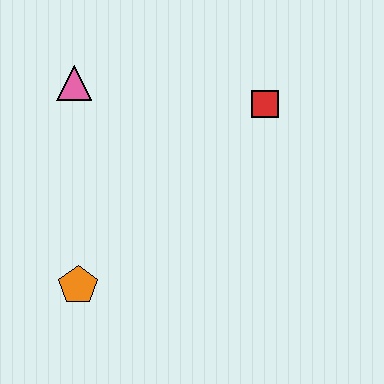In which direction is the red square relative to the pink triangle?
The red square is to the right of the pink triangle.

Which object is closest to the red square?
The pink triangle is closest to the red square.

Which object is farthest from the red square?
The orange pentagon is farthest from the red square.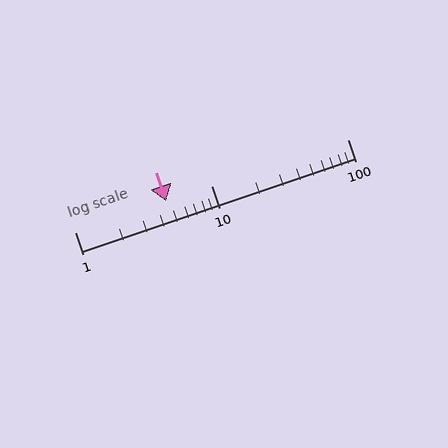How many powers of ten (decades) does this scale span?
The scale spans 2 decades, from 1 to 100.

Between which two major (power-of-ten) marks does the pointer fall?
The pointer is between 1 and 10.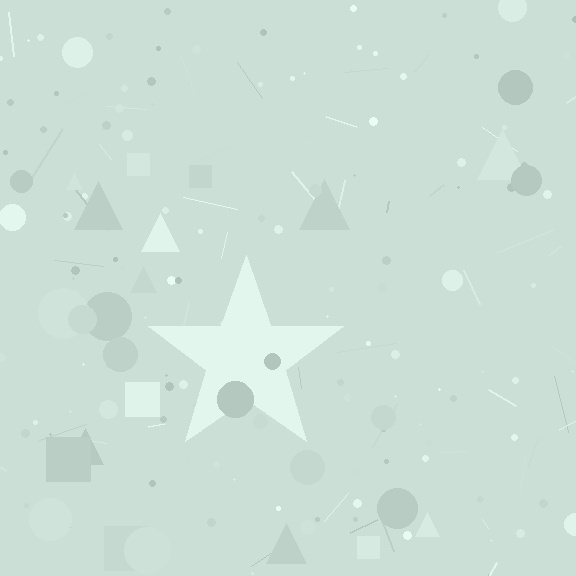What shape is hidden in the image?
A star is hidden in the image.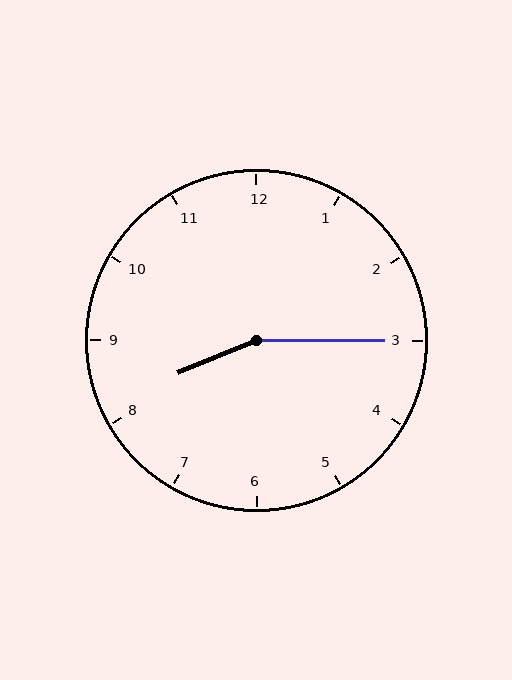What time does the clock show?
8:15.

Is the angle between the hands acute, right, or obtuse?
It is obtuse.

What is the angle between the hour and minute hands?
Approximately 158 degrees.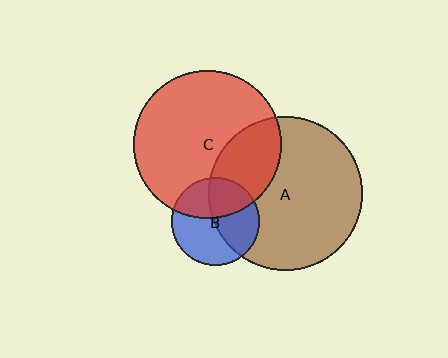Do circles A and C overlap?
Yes.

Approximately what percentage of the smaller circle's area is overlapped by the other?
Approximately 30%.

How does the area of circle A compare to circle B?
Approximately 3.0 times.